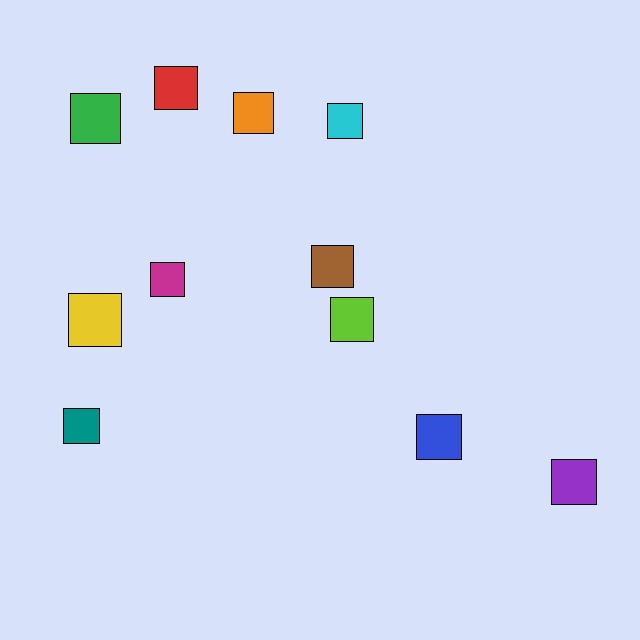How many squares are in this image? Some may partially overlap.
There are 11 squares.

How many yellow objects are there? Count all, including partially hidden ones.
There is 1 yellow object.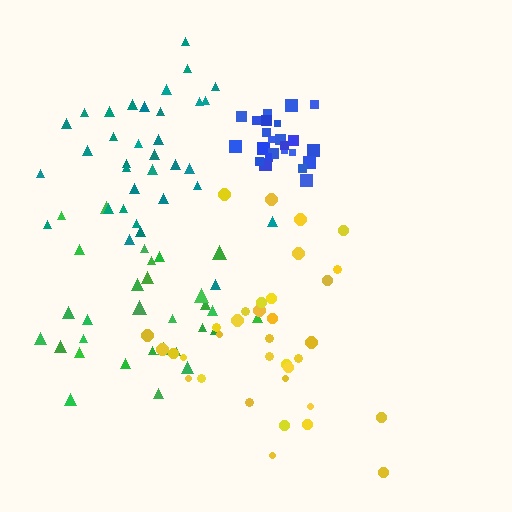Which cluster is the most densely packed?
Blue.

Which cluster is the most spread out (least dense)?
Yellow.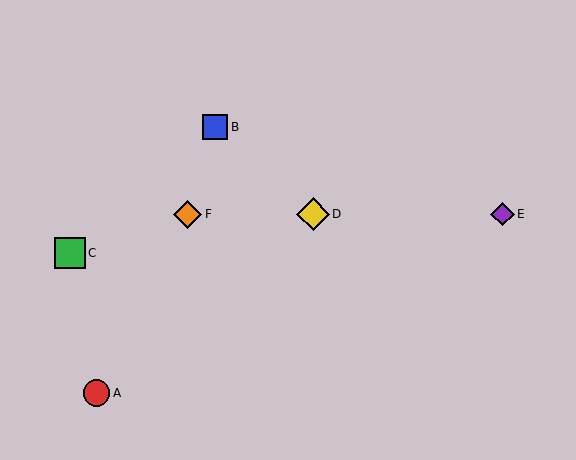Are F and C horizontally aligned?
No, F is at y≈214 and C is at y≈253.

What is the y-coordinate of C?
Object C is at y≈253.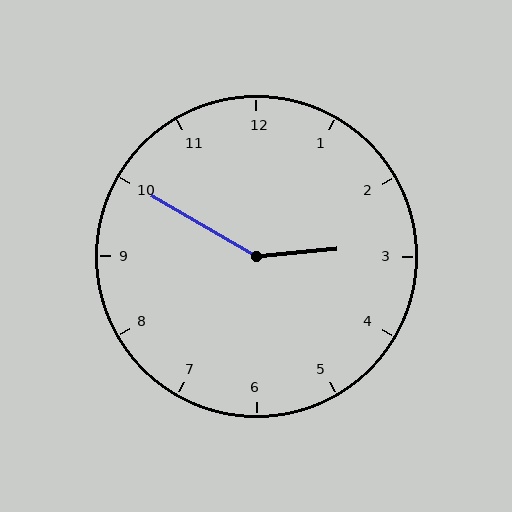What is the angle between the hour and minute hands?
Approximately 145 degrees.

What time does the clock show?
2:50.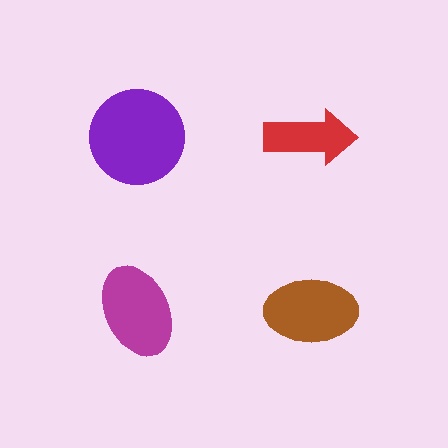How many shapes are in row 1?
2 shapes.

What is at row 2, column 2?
A brown ellipse.